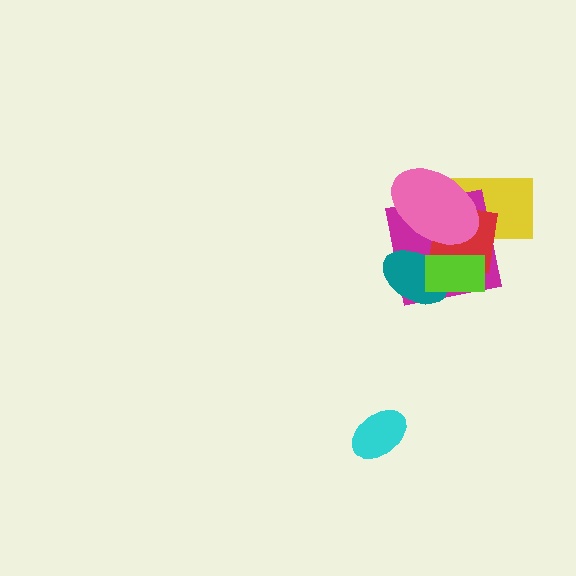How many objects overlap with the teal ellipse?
4 objects overlap with the teal ellipse.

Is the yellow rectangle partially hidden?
Yes, it is partially covered by another shape.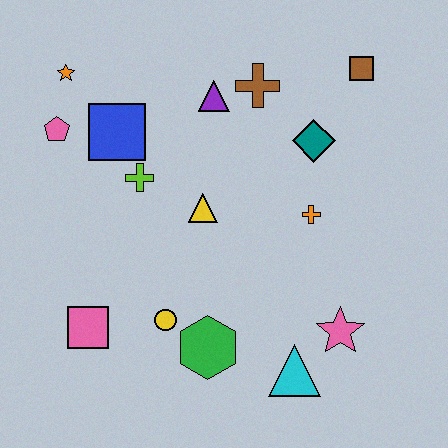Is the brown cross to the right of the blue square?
Yes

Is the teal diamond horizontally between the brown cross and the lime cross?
No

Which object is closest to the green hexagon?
The yellow circle is closest to the green hexagon.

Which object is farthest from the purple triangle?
The cyan triangle is farthest from the purple triangle.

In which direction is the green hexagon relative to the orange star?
The green hexagon is below the orange star.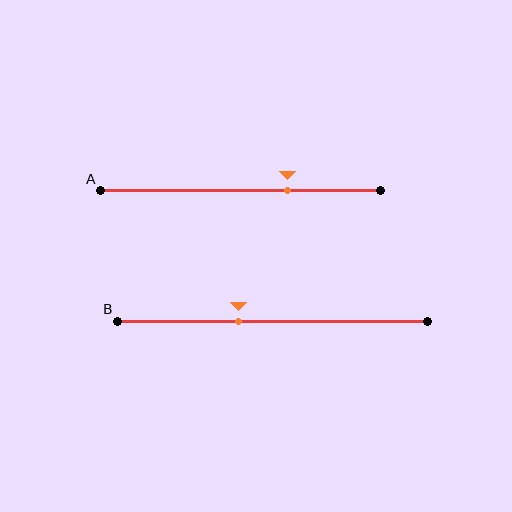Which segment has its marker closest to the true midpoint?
Segment B has its marker closest to the true midpoint.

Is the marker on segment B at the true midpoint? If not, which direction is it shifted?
No, the marker on segment B is shifted to the left by about 11% of the segment length.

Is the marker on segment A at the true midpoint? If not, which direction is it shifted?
No, the marker on segment A is shifted to the right by about 17% of the segment length.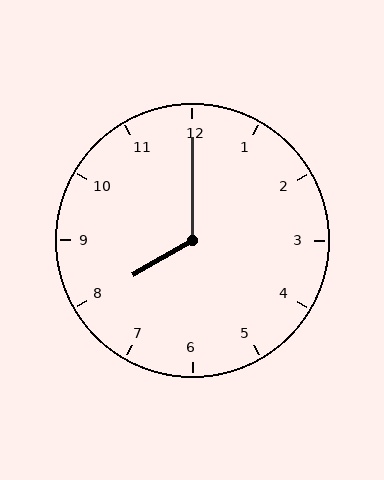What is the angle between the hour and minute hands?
Approximately 120 degrees.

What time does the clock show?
8:00.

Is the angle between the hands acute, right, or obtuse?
It is obtuse.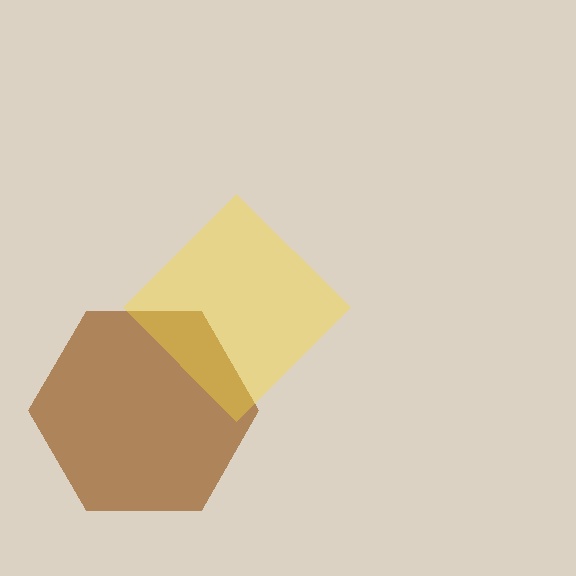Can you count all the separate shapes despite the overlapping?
Yes, there are 2 separate shapes.